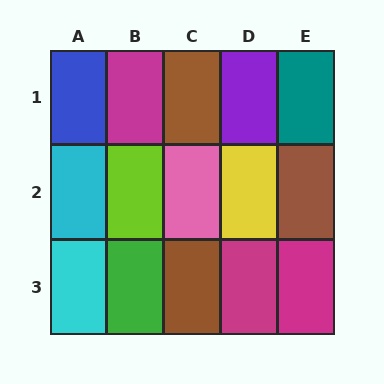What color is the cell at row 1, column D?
Purple.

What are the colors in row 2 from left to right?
Cyan, lime, pink, yellow, brown.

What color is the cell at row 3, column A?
Cyan.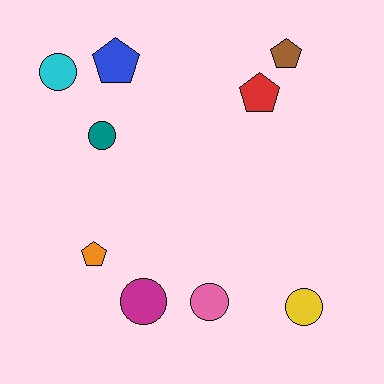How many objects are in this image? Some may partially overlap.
There are 9 objects.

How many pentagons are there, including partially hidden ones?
There are 4 pentagons.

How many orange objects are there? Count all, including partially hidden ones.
There is 1 orange object.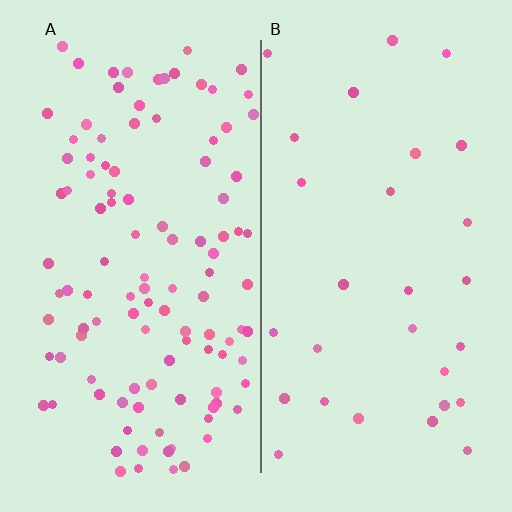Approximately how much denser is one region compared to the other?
Approximately 3.8× — region A over region B.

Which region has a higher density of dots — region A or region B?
A (the left).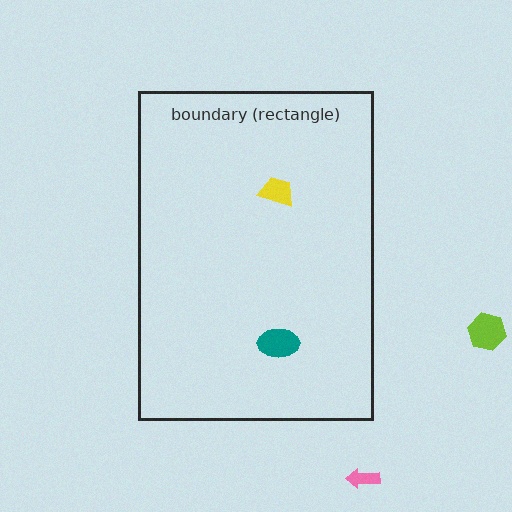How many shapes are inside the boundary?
2 inside, 2 outside.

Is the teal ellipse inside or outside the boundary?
Inside.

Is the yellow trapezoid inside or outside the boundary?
Inside.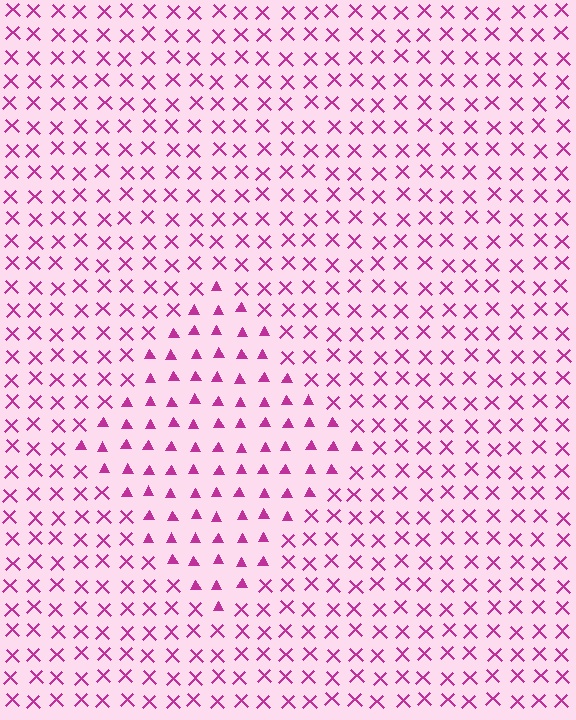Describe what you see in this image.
The image is filled with small magenta elements arranged in a uniform grid. A diamond-shaped region contains triangles, while the surrounding area contains X marks. The boundary is defined purely by the change in element shape.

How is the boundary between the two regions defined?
The boundary is defined by a change in element shape: triangles inside vs. X marks outside. All elements share the same color and spacing.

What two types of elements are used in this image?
The image uses triangles inside the diamond region and X marks outside it.